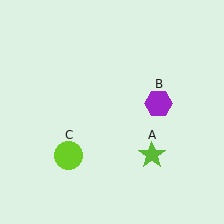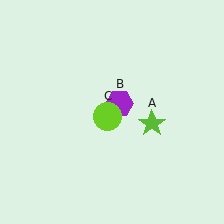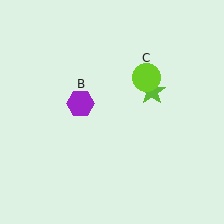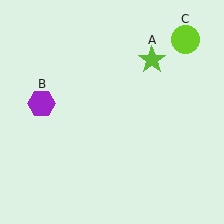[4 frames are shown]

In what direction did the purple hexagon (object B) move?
The purple hexagon (object B) moved left.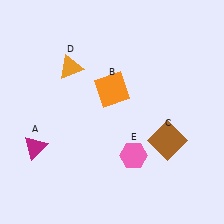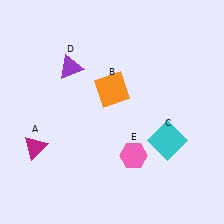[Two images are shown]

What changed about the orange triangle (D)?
In Image 1, D is orange. In Image 2, it changed to purple.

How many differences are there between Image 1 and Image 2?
There are 2 differences between the two images.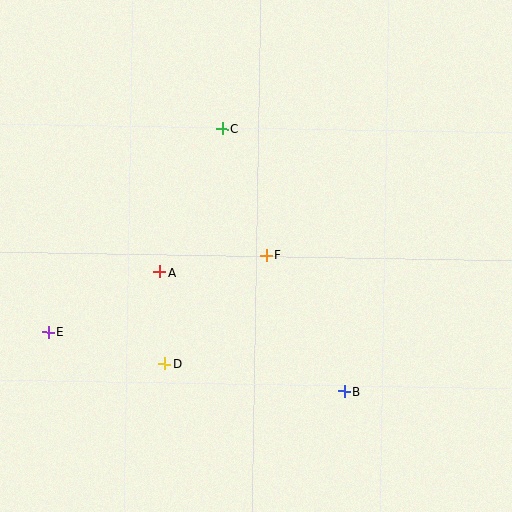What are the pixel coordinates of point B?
Point B is at (344, 391).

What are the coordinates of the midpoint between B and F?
The midpoint between B and F is at (305, 323).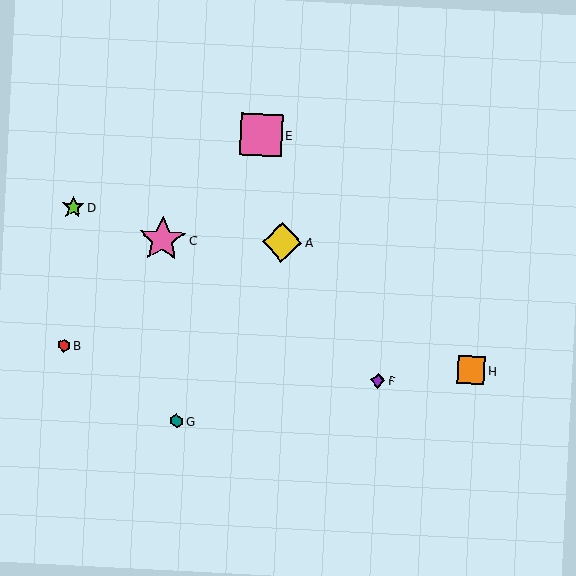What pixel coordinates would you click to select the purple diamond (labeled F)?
Click at (378, 380) to select the purple diamond F.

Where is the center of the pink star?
The center of the pink star is at (162, 239).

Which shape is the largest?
The pink star (labeled C) is the largest.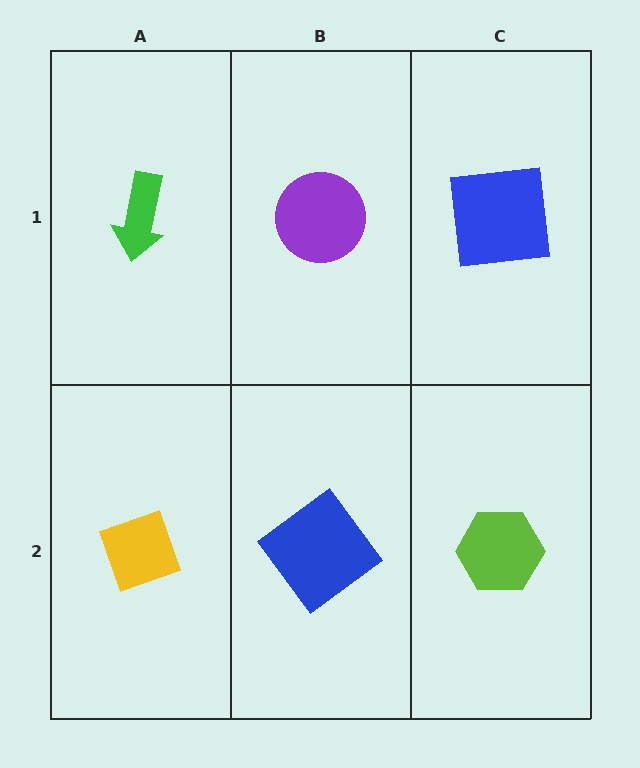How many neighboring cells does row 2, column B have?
3.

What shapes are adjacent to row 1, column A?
A yellow diamond (row 2, column A), a purple circle (row 1, column B).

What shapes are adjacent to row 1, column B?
A blue diamond (row 2, column B), a green arrow (row 1, column A), a blue square (row 1, column C).